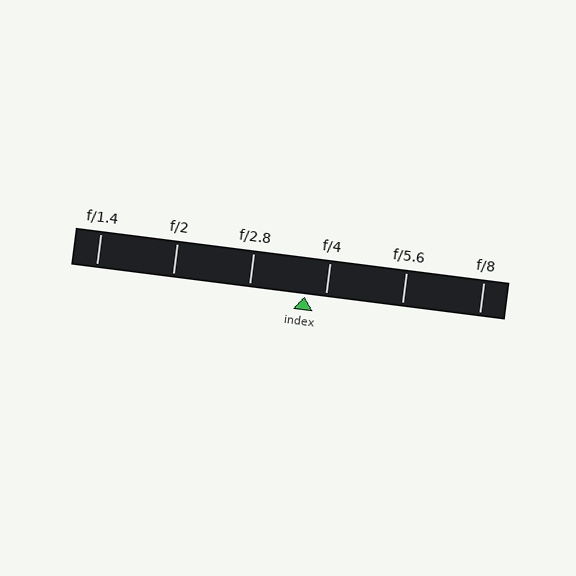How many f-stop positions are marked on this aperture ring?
There are 6 f-stop positions marked.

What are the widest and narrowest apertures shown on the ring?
The widest aperture shown is f/1.4 and the narrowest is f/8.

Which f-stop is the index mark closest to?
The index mark is closest to f/4.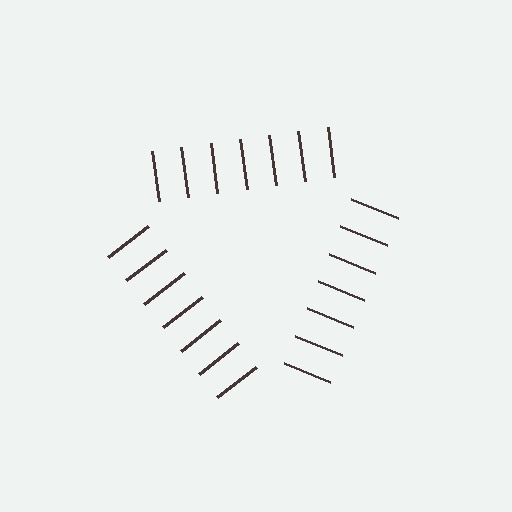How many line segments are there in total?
21 — 7 along each of the 3 edges.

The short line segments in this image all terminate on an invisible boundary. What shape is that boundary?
An illusory triangle — the line segments terminate on its edges but no continuous stroke is drawn.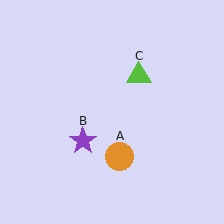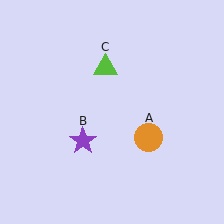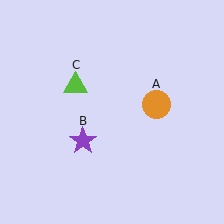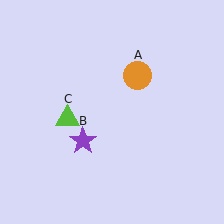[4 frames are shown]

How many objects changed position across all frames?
2 objects changed position: orange circle (object A), lime triangle (object C).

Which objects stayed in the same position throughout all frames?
Purple star (object B) remained stationary.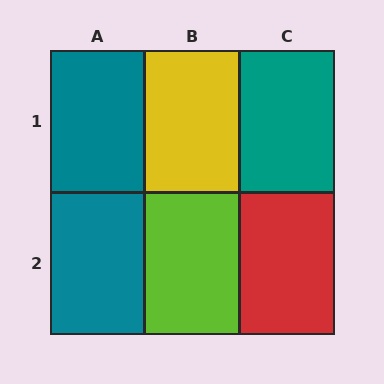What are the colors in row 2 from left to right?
Teal, lime, red.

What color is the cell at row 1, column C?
Teal.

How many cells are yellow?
1 cell is yellow.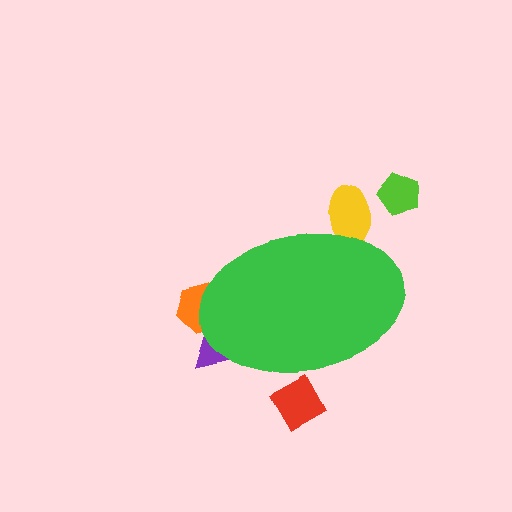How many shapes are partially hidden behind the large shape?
4 shapes are partially hidden.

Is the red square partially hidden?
Yes, the red square is partially hidden behind the green ellipse.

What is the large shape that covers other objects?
A green ellipse.